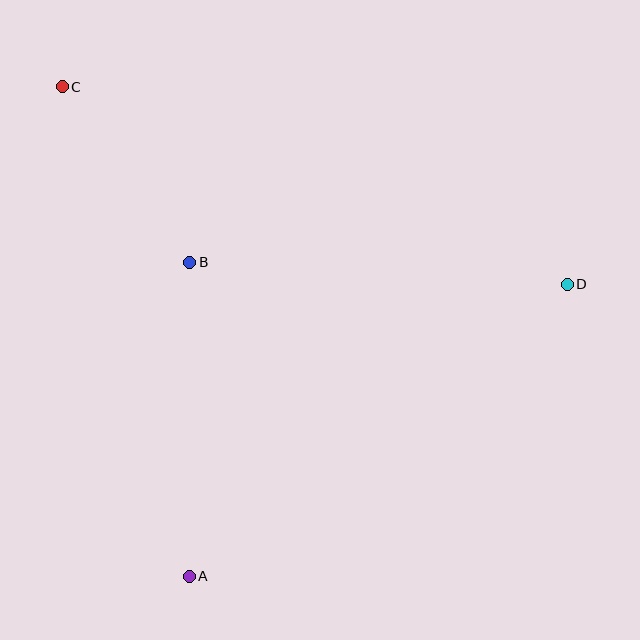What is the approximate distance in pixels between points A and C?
The distance between A and C is approximately 506 pixels.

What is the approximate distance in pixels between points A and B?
The distance between A and B is approximately 314 pixels.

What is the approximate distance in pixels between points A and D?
The distance between A and D is approximately 478 pixels.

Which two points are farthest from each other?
Points C and D are farthest from each other.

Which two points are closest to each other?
Points B and C are closest to each other.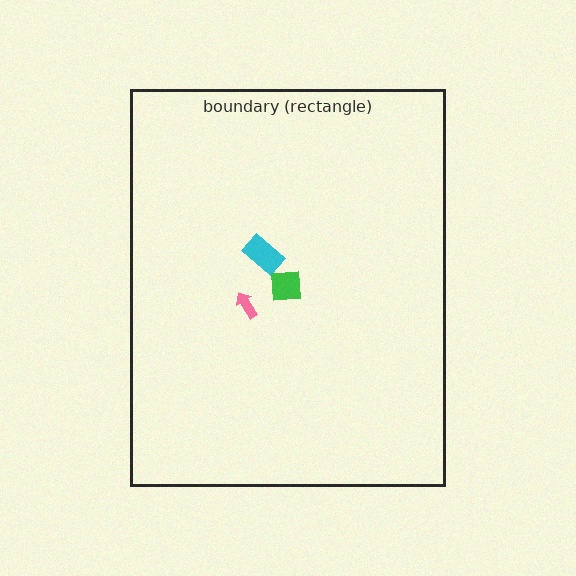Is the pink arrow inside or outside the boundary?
Inside.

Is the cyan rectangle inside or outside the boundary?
Inside.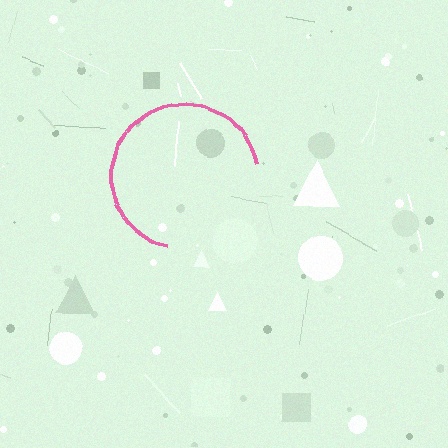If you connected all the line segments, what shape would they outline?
They would outline a circle.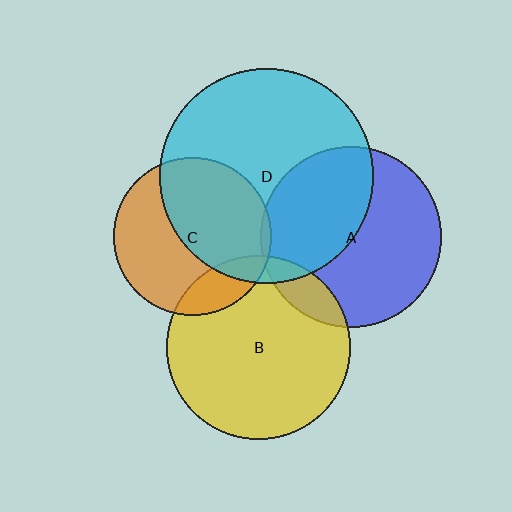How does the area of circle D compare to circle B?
Approximately 1.4 times.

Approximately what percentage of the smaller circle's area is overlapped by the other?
Approximately 10%.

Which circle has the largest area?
Circle D (cyan).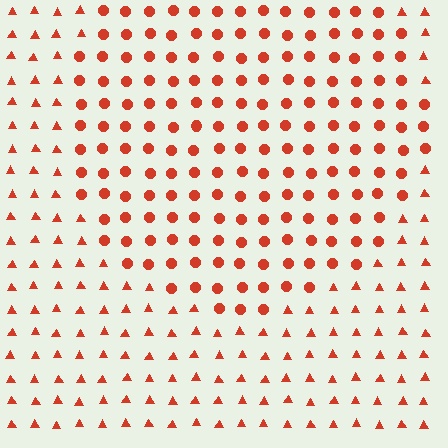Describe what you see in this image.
The image is filled with small red elements arranged in a uniform grid. A circle-shaped region contains circles, while the surrounding area contains triangles. The boundary is defined purely by the change in element shape.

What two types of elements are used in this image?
The image uses circles inside the circle region and triangles outside it.